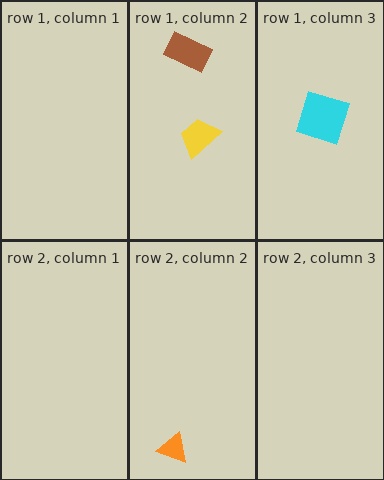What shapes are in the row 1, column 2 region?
The yellow trapezoid, the brown rectangle.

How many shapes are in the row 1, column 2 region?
2.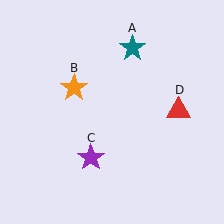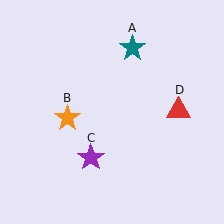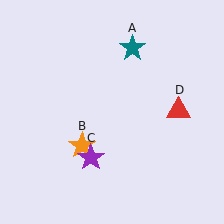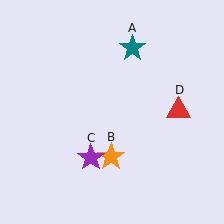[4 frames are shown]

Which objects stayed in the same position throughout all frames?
Teal star (object A) and purple star (object C) and red triangle (object D) remained stationary.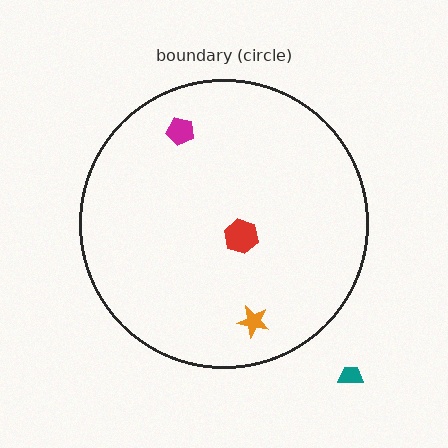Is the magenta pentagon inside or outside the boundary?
Inside.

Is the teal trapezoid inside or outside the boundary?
Outside.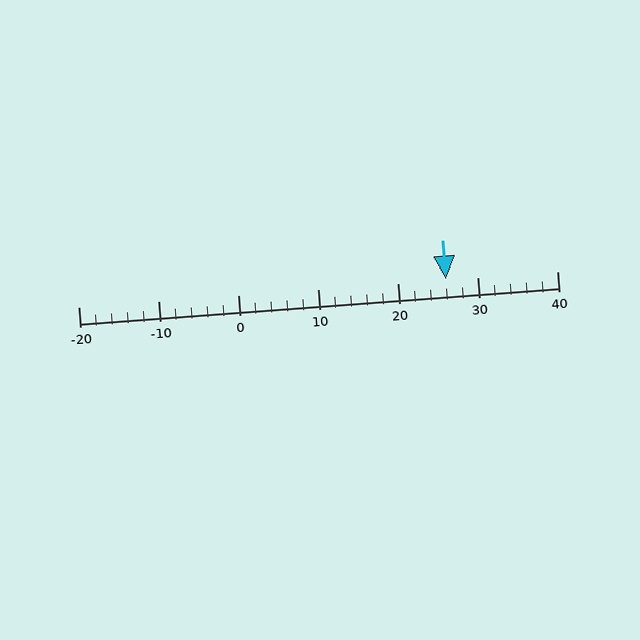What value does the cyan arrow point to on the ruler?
The cyan arrow points to approximately 26.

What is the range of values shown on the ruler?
The ruler shows values from -20 to 40.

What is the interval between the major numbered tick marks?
The major tick marks are spaced 10 units apart.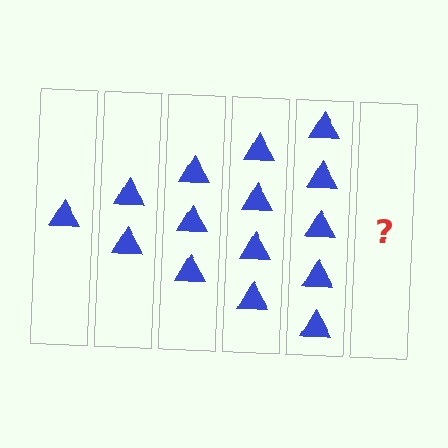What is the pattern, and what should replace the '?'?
The pattern is that each step adds one more triangle. The '?' should be 6 triangles.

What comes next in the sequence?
The next element should be 6 triangles.